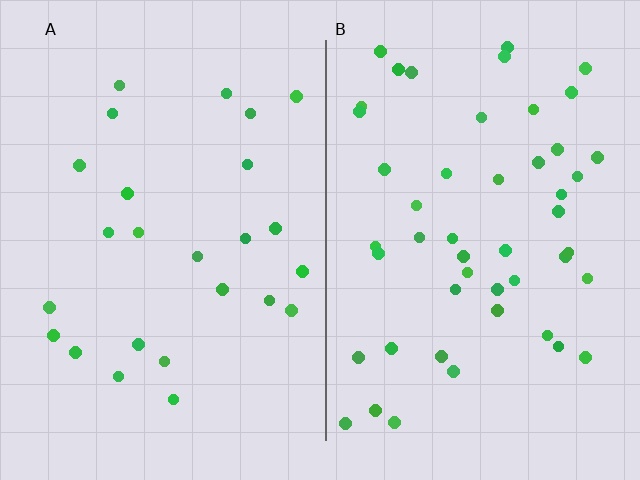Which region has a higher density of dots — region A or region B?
B (the right).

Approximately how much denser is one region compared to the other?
Approximately 1.9× — region B over region A.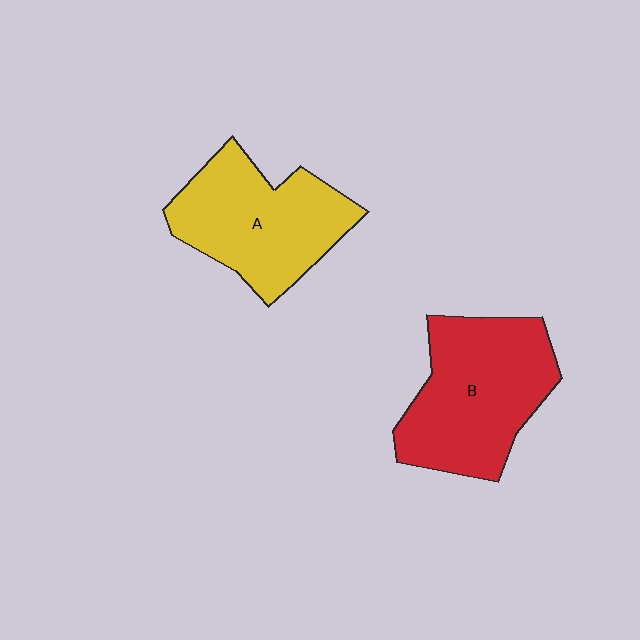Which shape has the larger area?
Shape B (red).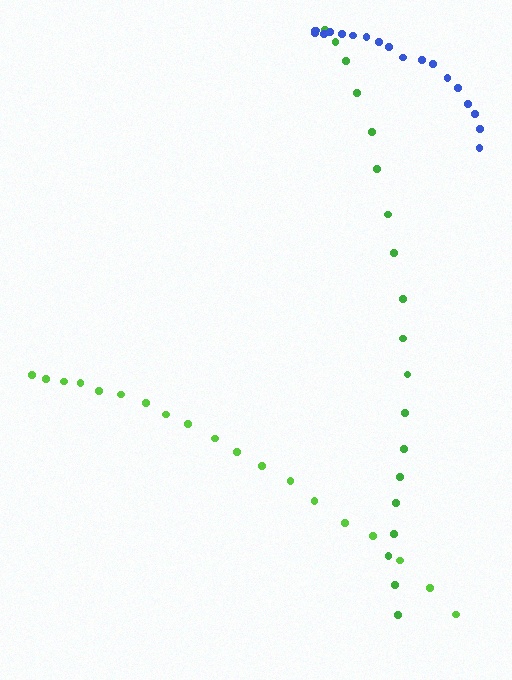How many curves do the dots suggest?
There are 3 distinct paths.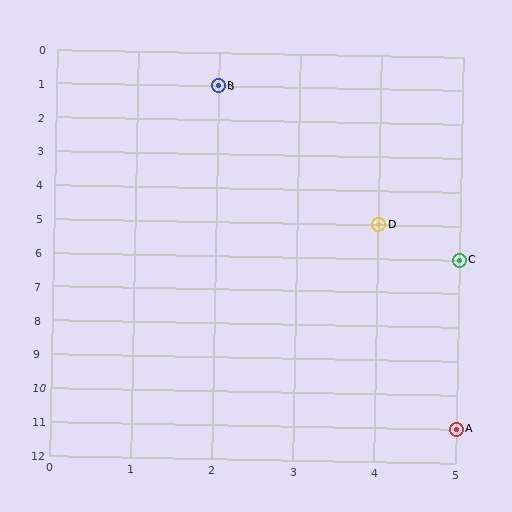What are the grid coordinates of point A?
Point A is at grid coordinates (5, 11).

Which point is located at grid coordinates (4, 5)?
Point D is at (4, 5).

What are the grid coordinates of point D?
Point D is at grid coordinates (4, 5).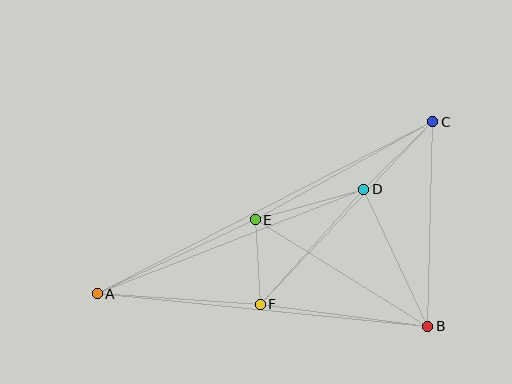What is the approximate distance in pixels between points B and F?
The distance between B and F is approximately 169 pixels.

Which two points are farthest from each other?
Points A and C are farthest from each other.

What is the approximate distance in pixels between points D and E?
The distance between D and E is approximately 113 pixels.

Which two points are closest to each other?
Points E and F are closest to each other.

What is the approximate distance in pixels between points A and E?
The distance between A and E is approximately 174 pixels.